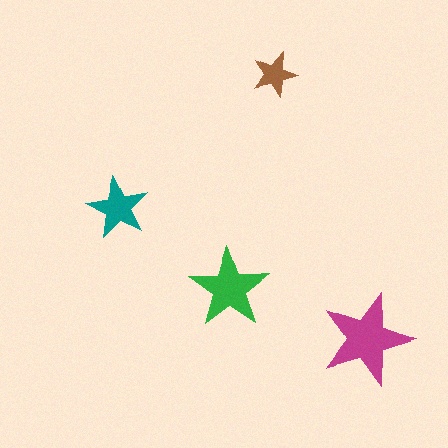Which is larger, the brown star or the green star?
The green one.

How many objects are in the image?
There are 4 objects in the image.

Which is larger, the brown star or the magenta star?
The magenta one.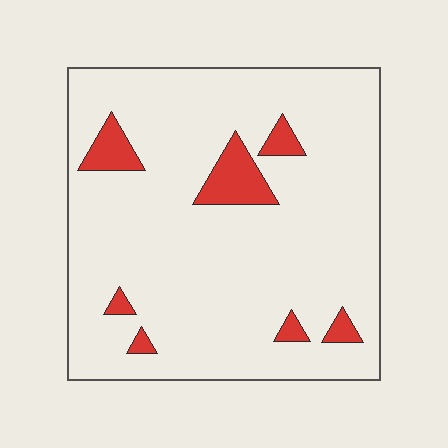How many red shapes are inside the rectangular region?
7.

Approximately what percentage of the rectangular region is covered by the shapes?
Approximately 10%.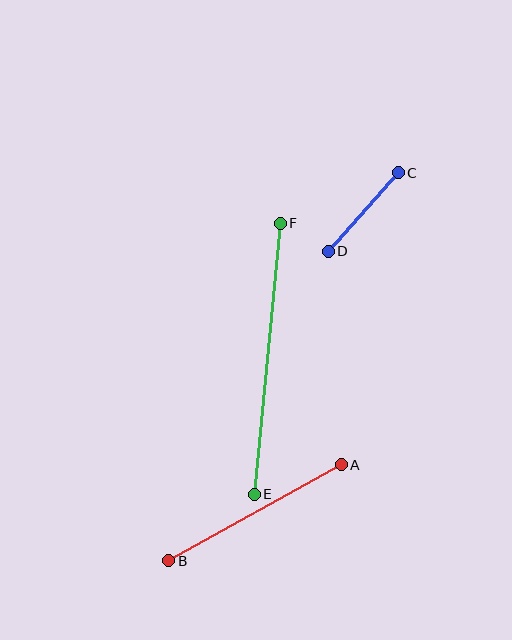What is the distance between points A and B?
The distance is approximately 197 pixels.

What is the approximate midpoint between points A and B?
The midpoint is at approximately (255, 513) pixels.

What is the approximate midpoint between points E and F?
The midpoint is at approximately (267, 359) pixels.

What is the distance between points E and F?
The distance is approximately 272 pixels.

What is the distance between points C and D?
The distance is approximately 105 pixels.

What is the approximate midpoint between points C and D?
The midpoint is at approximately (363, 212) pixels.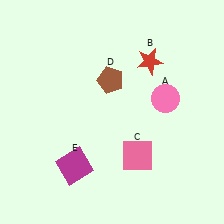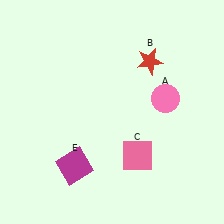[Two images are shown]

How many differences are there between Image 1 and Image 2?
There is 1 difference between the two images.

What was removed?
The brown pentagon (D) was removed in Image 2.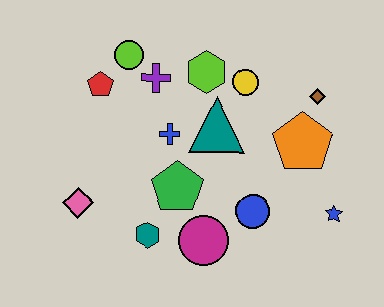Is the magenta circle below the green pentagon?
Yes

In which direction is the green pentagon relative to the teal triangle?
The green pentagon is below the teal triangle.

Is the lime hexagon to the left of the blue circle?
Yes